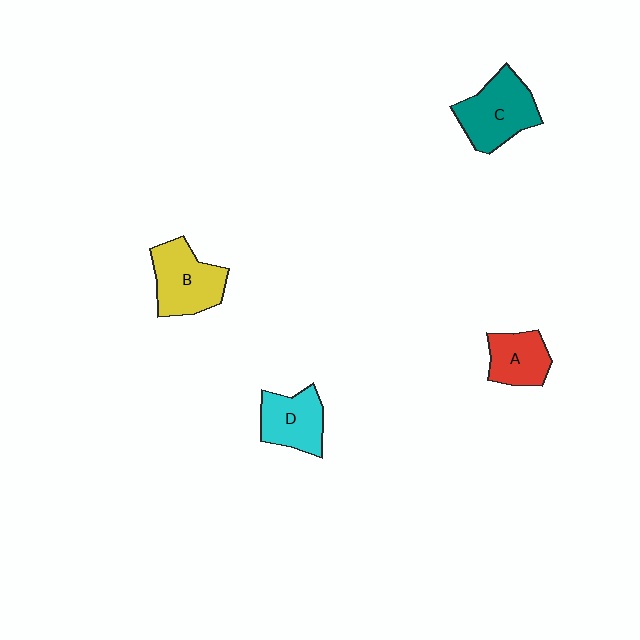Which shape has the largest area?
Shape C (teal).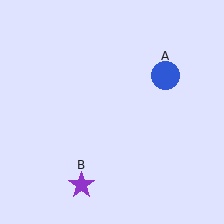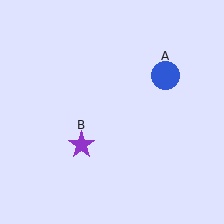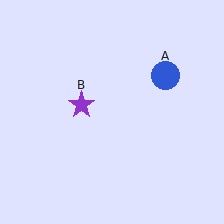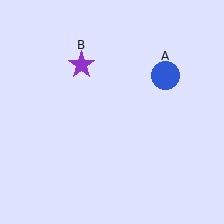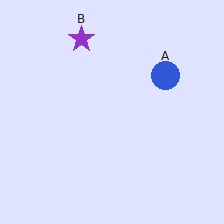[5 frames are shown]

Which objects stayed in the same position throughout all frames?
Blue circle (object A) remained stationary.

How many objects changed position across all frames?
1 object changed position: purple star (object B).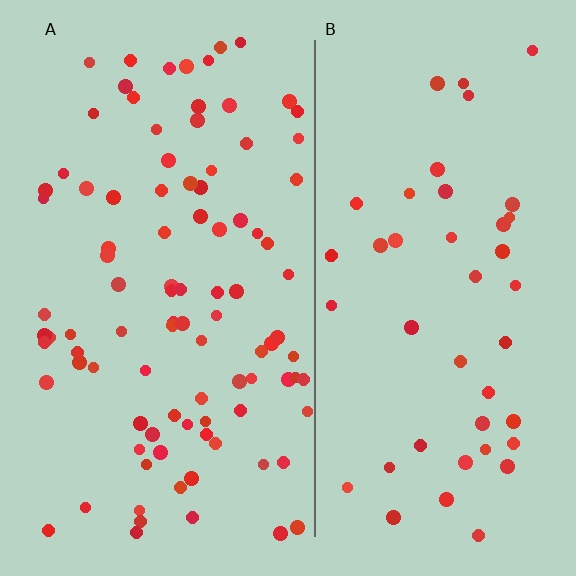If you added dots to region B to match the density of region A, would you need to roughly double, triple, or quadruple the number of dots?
Approximately double.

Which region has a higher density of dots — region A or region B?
A (the left).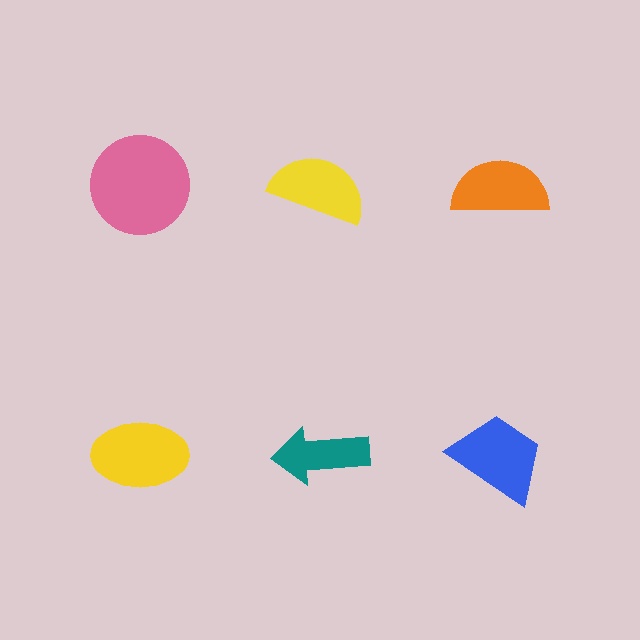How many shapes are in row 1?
3 shapes.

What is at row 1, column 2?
A yellow semicircle.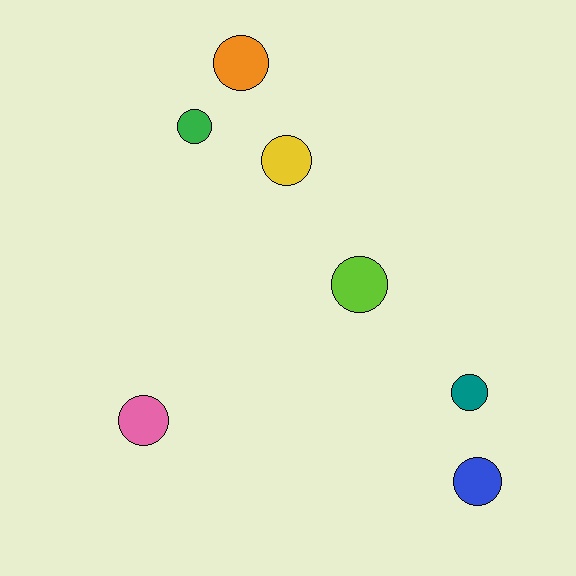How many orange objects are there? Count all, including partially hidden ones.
There is 1 orange object.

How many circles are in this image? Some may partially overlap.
There are 7 circles.